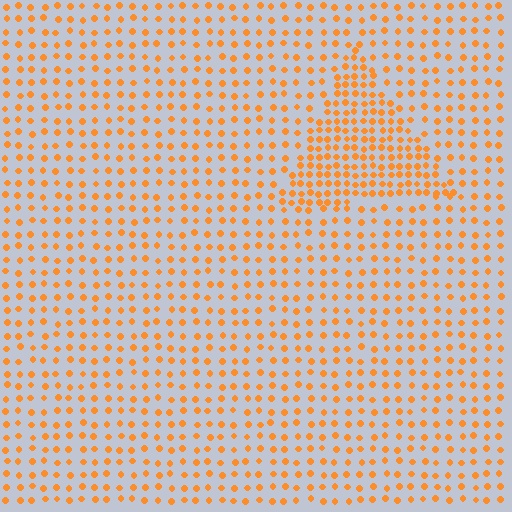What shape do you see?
I see a triangle.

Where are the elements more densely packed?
The elements are more densely packed inside the triangle boundary.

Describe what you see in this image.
The image contains small orange elements arranged at two different densities. A triangle-shaped region is visible where the elements are more densely packed than the surrounding area.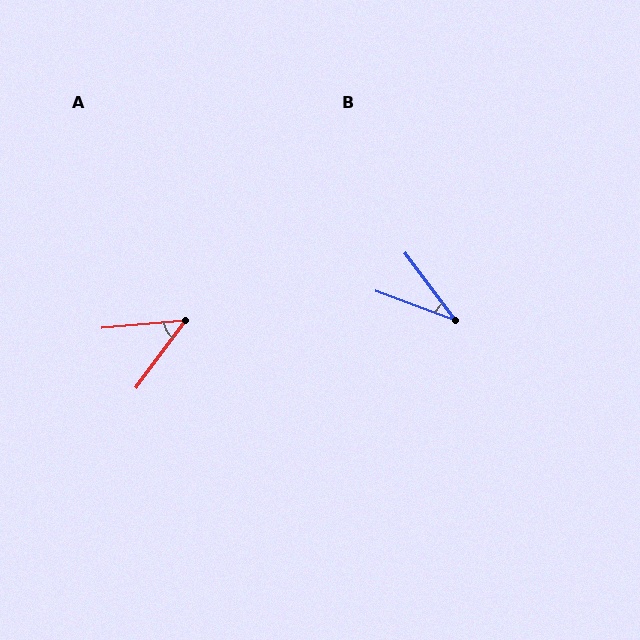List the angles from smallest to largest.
B (33°), A (49°).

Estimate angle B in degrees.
Approximately 33 degrees.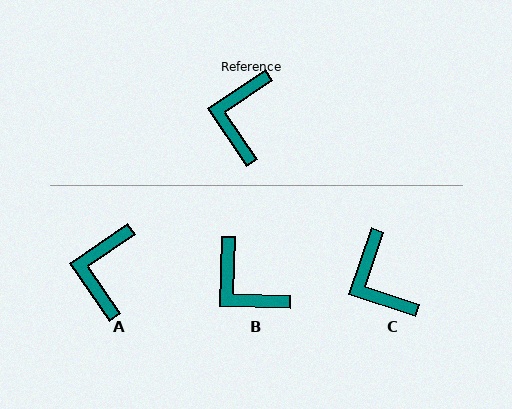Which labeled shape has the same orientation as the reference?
A.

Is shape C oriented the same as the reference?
No, it is off by about 37 degrees.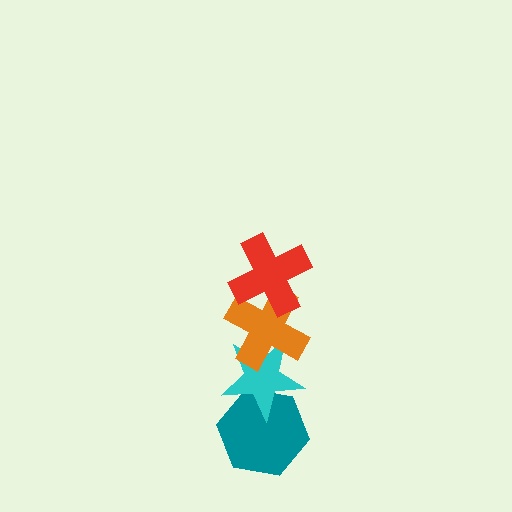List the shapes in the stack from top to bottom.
From top to bottom: the red cross, the orange cross, the cyan star, the teal hexagon.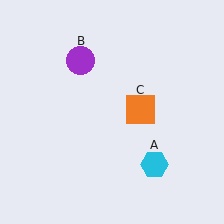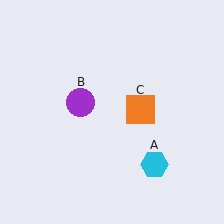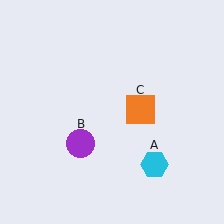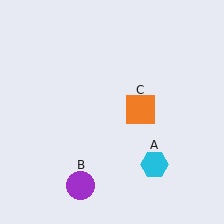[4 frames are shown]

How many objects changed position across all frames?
1 object changed position: purple circle (object B).